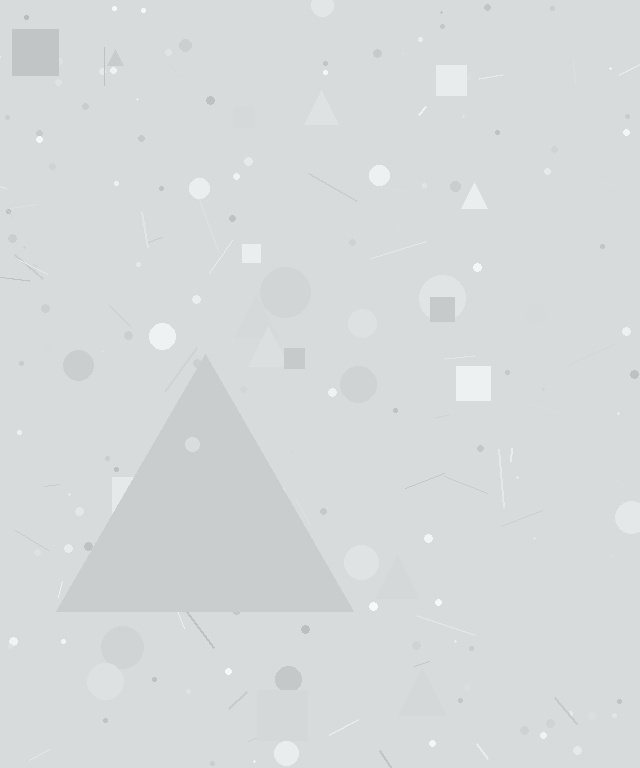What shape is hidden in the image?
A triangle is hidden in the image.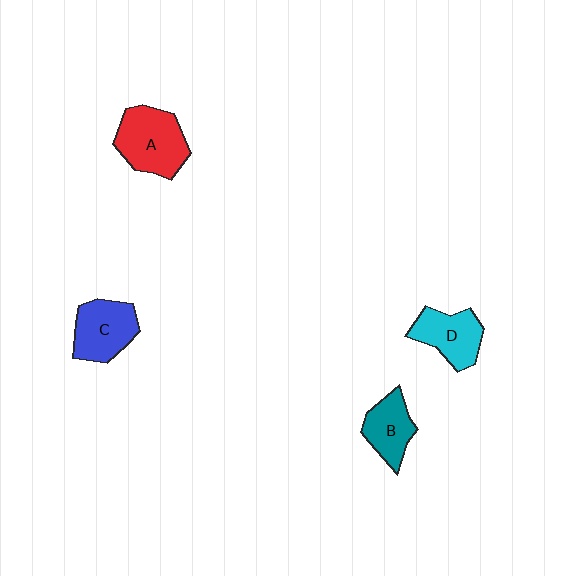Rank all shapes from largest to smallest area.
From largest to smallest: A (red), C (blue), D (cyan), B (teal).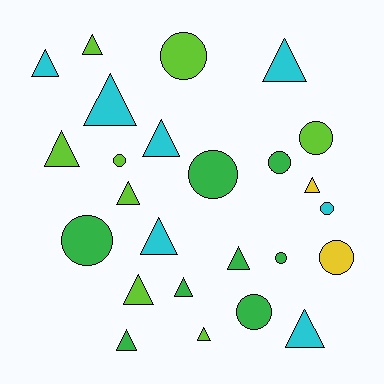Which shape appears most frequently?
Triangle, with 15 objects.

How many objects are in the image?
There are 25 objects.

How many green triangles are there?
There are 3 green triangles.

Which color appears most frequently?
Lime, with 8 objects.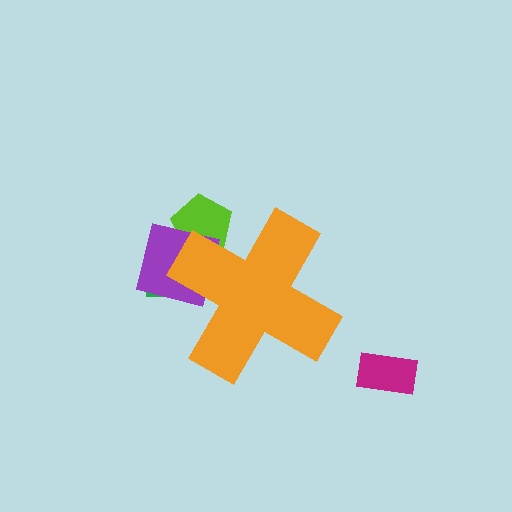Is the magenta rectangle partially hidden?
No, the magenta rectangle is fully visible.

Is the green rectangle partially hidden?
Yes, the green rectangle is partially hidden behind the orange cross.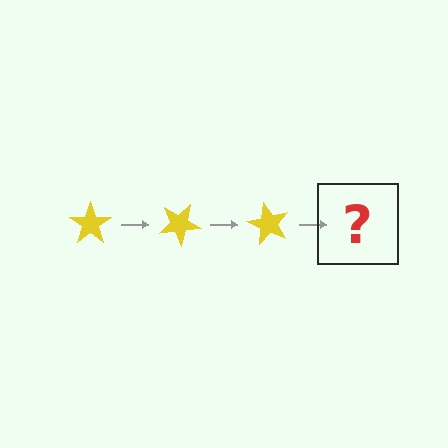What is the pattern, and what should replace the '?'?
The pattern is that the star rotates 30 degrees each step. The '?' should be a yellow star rotated 90 degrees.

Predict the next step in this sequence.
The next step is a yellow star rotated 90 degrees.